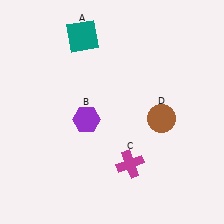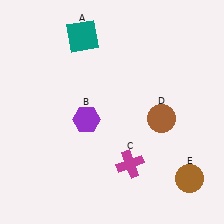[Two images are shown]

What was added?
A brown circle (E) was added in Image 2.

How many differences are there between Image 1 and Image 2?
There is 1 difference between the two images.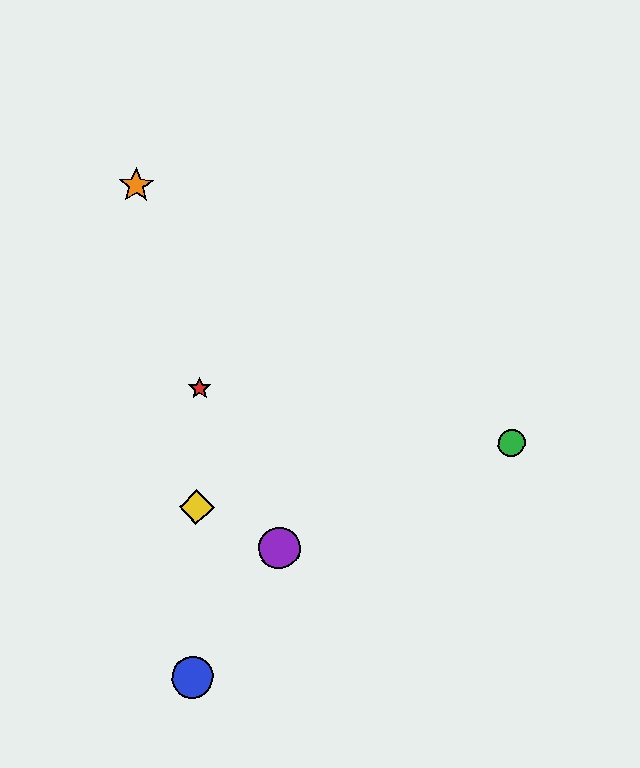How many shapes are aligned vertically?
3 shapes (the red star, the blue circle, the yellow diamond) are aligned vertically.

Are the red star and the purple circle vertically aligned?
No, the red star is at x≈200 and the purple circle is at x≈279.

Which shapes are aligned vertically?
The red star, the blue circle, the yellow diamond are aligned vertically.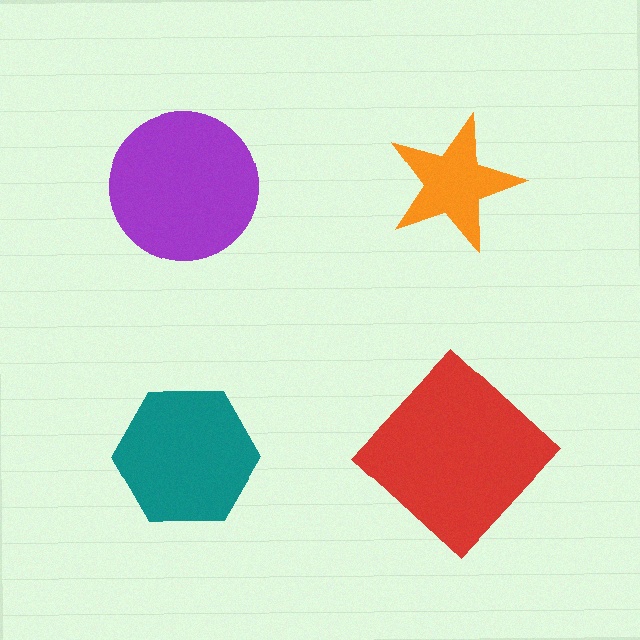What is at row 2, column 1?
A teal hexagon.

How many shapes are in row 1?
2 shapes.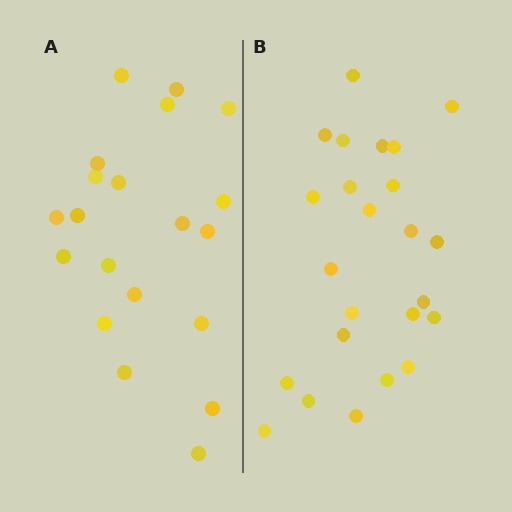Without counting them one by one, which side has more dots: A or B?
Region B (the right region) has more dots.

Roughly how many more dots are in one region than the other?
Region B has about 4 more dots than region A.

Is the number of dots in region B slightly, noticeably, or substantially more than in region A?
Region B has only slightly more — the two regions are fairly close. The ratio is roughly 1.2 to 1.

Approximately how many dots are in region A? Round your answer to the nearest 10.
About 20 dots.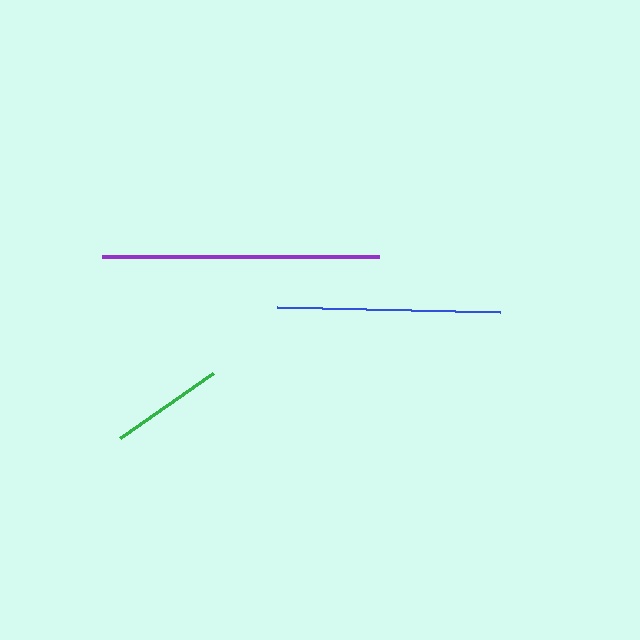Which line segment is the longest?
The purple line is the longest at approximately 276 pixels.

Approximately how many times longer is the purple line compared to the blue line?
The purple line is approximately 1.2 times the length of the blue line.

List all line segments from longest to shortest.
From longest to shortest: purple, blue, green.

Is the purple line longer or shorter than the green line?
The purple line is longer than the green line.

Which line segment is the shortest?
The green line is the shortest at approximately 113 pixels.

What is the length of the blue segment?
The blue segment is approximately 223 pixels long.